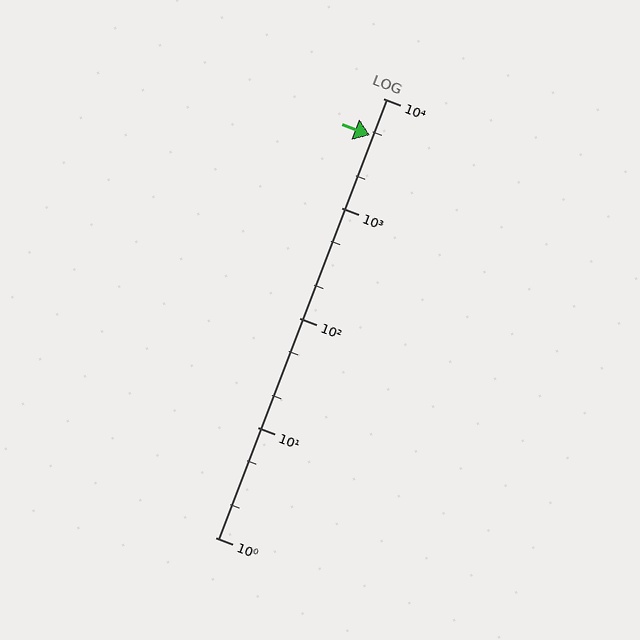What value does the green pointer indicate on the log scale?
The pointer indicates approximately 4600.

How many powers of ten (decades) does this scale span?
The scale spans 4 decades, from 1 to 10000.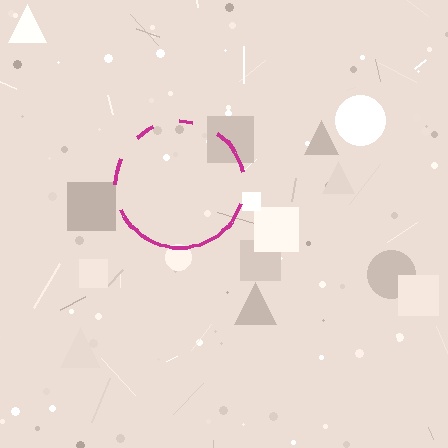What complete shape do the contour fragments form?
The contour fragments form a circle.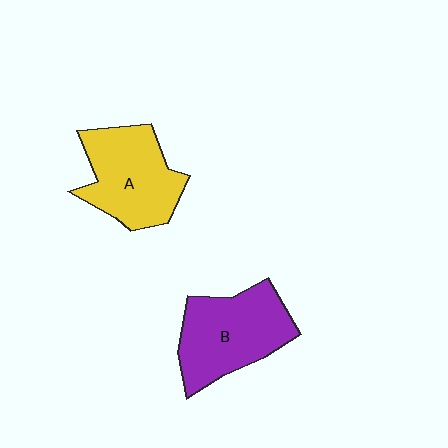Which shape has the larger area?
Shape B (purple).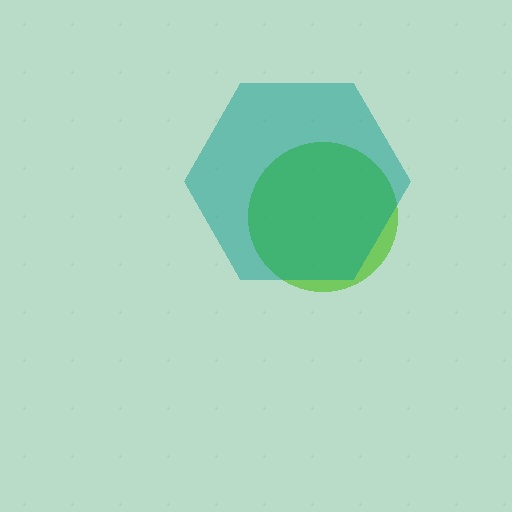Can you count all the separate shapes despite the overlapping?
Yes, there are 2 separate shapes.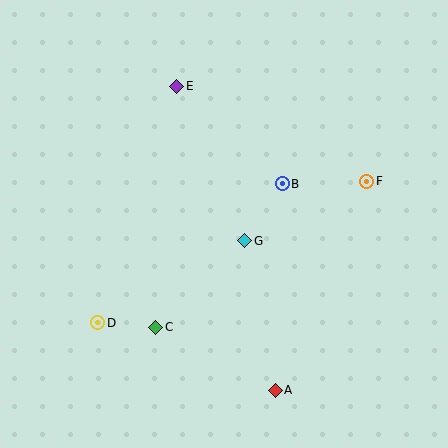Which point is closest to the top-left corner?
Point E is closest to the top-left corner.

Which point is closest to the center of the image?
Point G at (245, 241) is closest to the center.